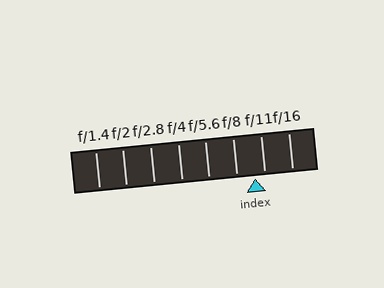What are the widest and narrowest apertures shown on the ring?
The widest aperture shown is f/1.4 and the narrowest is f/16.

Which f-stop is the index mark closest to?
The index mark is closest to f/11.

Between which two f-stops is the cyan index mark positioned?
The index mark is between f/8 and f/11.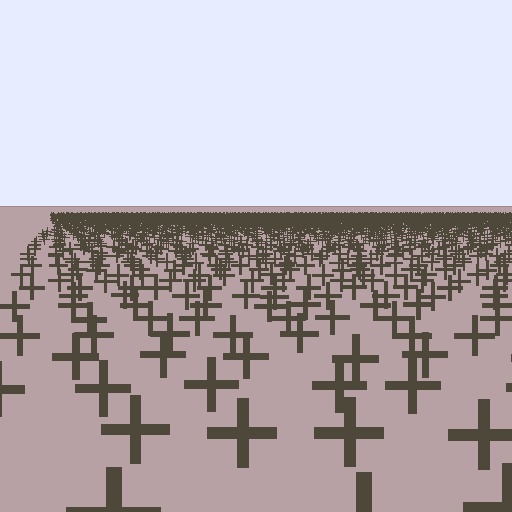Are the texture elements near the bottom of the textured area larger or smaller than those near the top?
Larger. Near the bottom, elements are closer to the viewer and appear at a bigger on-screen size.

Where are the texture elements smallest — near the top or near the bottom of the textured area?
Near the top.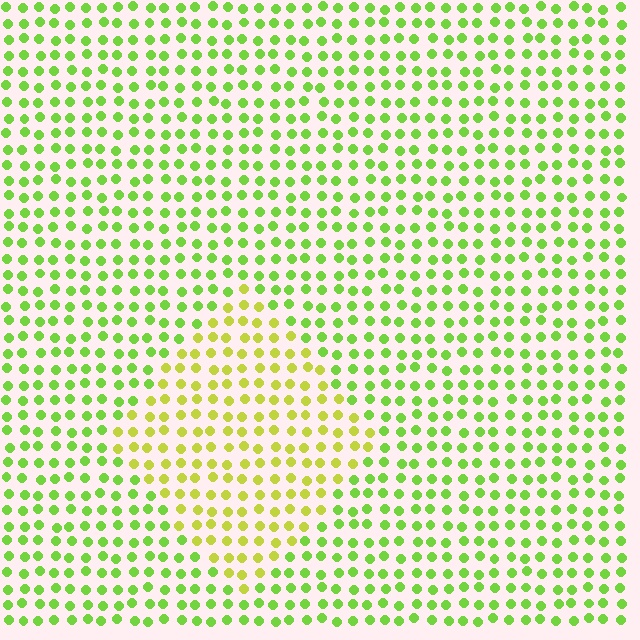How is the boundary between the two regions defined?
The boundary is defined purely by a slight shift in hue (about 31 degrees). Spacing, size, and orientation are identical on both sides.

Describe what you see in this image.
The image is filled with small lime elements in a uniform arrangement. A diamond-shaped region is visible where the elements are tinted to a slightly different hue, forming a subtle color boundary.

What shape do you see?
I see a diamond.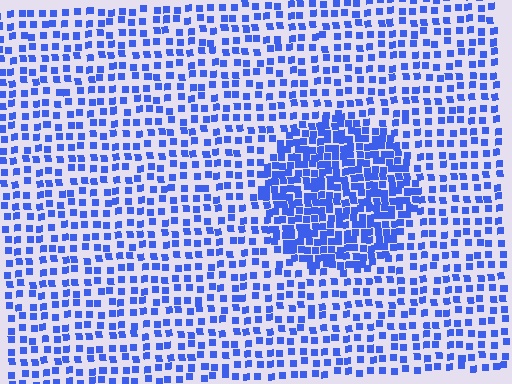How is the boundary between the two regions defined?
The boundary is defined by a change in element density (approximately 2.1x ratio). All elements are the same color, size, and shape.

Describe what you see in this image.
The image contains small blue elements arranged at two different densities. A circle-shaped region is visible where the elements are more densely packed than the surrounding area.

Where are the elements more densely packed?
The elements are more densely packed inside the circle boundary.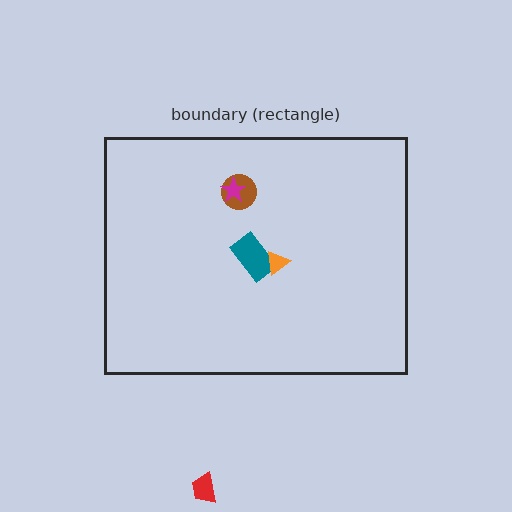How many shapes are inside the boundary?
4 inside, 1 outside.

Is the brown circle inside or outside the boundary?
Inside.